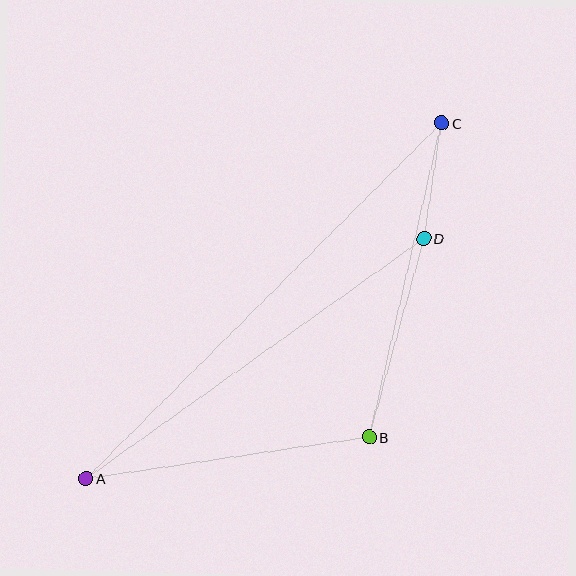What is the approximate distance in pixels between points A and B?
The distance between A and B is approximately 286 pixels.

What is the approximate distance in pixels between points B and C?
The distance between B and C is approximately 322 pixels.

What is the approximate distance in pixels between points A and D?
The distance between A and D is approximately 414 pixels.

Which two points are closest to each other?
Points C and D are closest to each other.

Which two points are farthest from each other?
Points A and C are farthest from each other.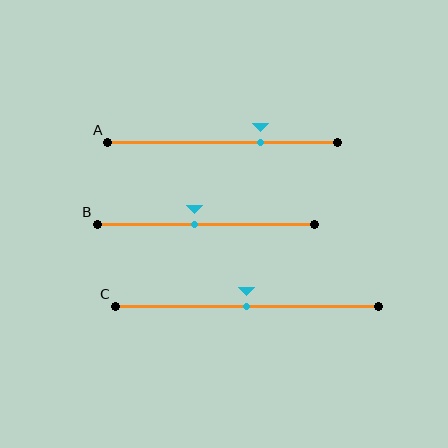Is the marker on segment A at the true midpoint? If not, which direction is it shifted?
No, the marker on segment A is shifted to the right by about 17% of the segment length.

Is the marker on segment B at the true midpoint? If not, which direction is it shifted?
No, the marker on segment B is shifted to the left by about 5% of the segment length.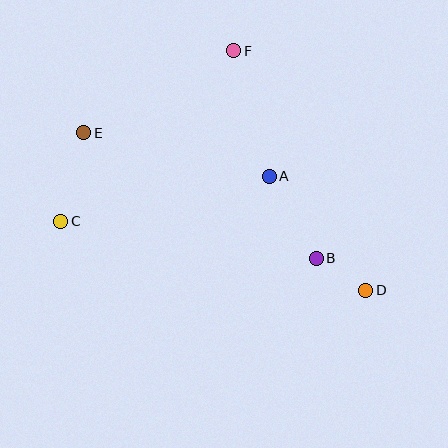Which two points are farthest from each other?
Points D and E are farthest from each other.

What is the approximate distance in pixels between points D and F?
The distance between D and F is approximately 274 pixels.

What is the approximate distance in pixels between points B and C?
The distance between B and C is approximately 258 pixels.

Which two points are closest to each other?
Points B and D are closest to each other.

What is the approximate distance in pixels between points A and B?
The distance between A and B is approximately 94 pixels.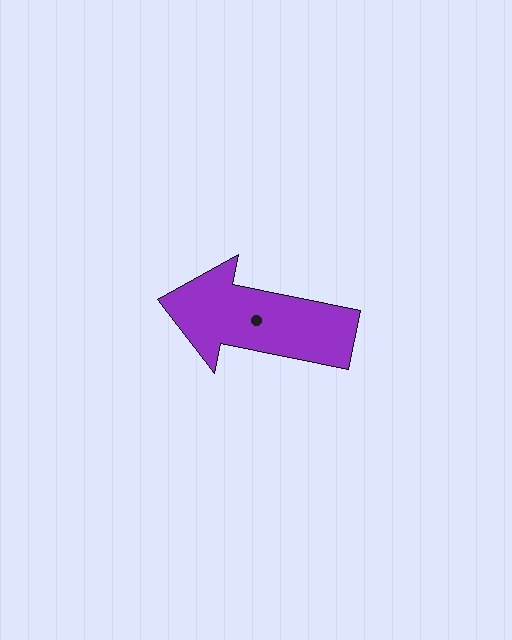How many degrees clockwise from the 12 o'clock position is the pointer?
Approximately 282 degrees.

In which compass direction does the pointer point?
West.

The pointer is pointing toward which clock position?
Roughly 9 o'clock.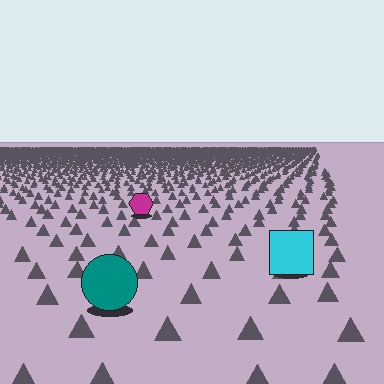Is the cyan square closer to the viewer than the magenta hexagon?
Yes. The cyan square is closer — you can tell from the texture gradient: the ground texture is coarser near it.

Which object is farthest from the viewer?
The magenta hexagon is farthest from the viewer. It appears smaller and the ground texture around it is denser.